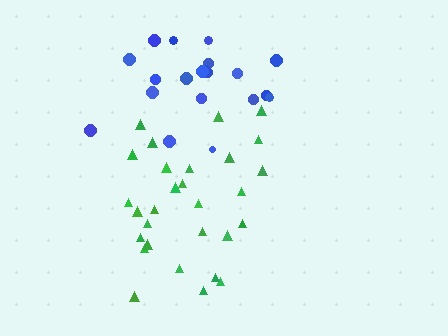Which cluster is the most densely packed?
Blue.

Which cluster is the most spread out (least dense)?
Green.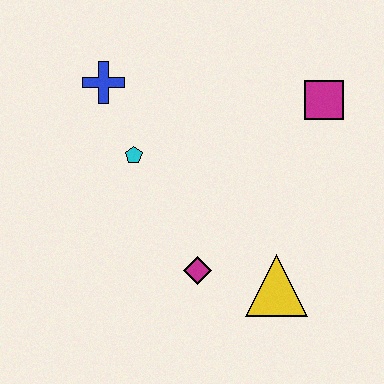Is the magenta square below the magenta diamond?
No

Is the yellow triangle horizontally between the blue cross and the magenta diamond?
No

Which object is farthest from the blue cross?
The yellow triangle is farthest from the blue cross.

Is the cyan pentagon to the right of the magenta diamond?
No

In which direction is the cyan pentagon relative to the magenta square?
The cyan pentagon is to the left of the magenta square.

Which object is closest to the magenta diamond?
The yellow triangle is closest to the magenta diamond.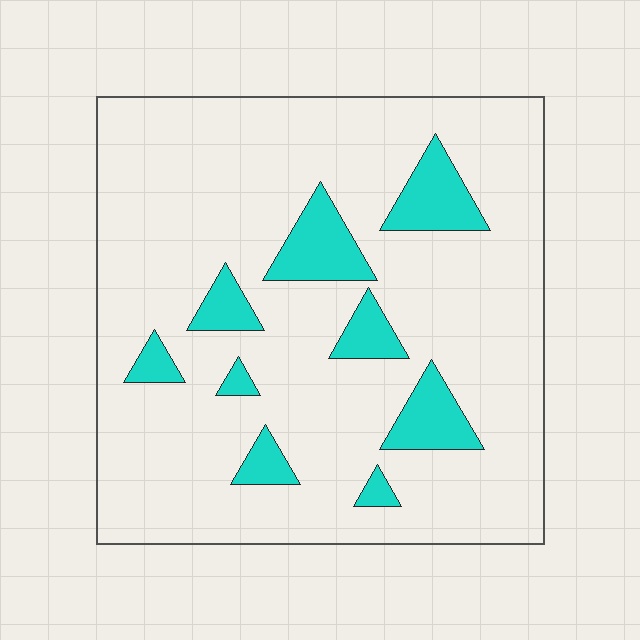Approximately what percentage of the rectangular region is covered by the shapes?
Approximately 15%.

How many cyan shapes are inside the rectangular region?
9.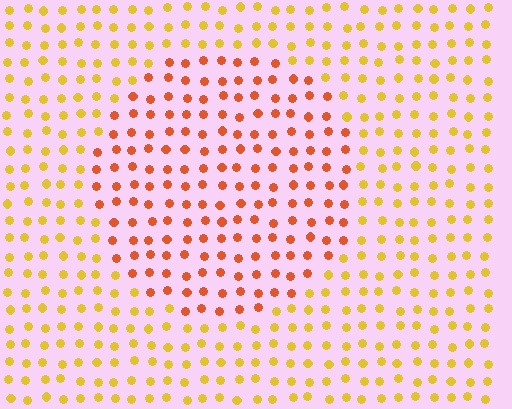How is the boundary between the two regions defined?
The boundary is defined purely by a slight shift in hue (about 37 degrees). Spacing, size, and orientation are identical on both sides.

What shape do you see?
I see a circle.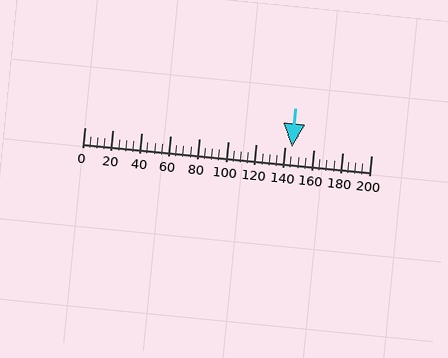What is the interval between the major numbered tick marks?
The major tick marks are spaced 20 units apart.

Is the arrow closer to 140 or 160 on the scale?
The arrow is closer to 140.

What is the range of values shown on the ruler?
The ruler shows values from 0 to 200.